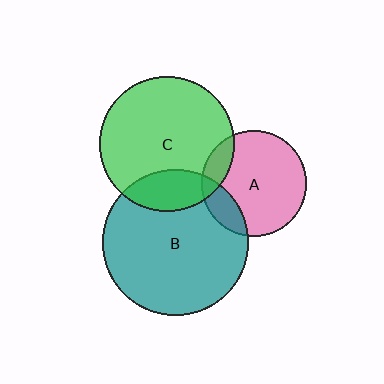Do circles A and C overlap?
Yes.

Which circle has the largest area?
Circle B (teal).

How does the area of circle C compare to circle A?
Approximately 1.6 times.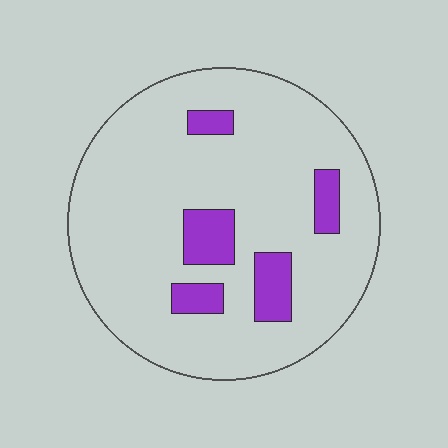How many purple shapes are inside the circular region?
5.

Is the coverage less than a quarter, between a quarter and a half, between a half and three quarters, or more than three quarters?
Less than a quarter.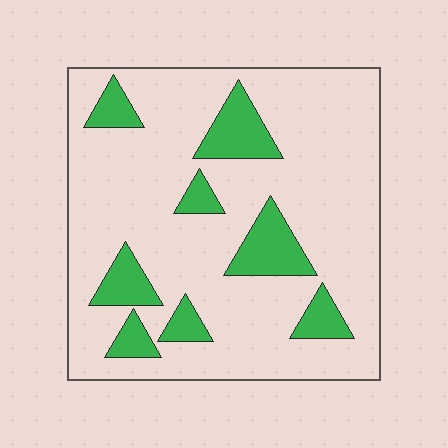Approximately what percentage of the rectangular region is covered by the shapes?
Approximately 20%.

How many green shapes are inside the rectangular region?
8.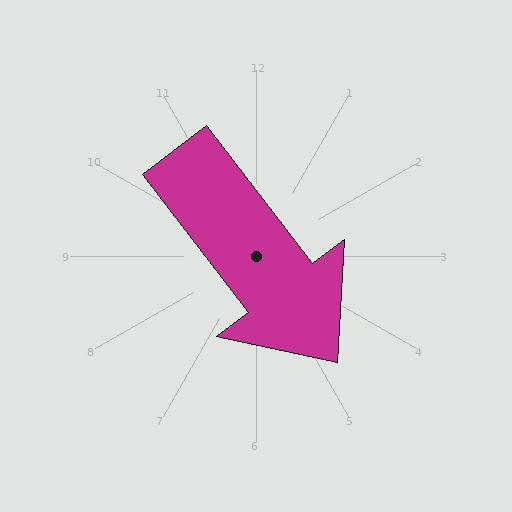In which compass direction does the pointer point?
Southeast.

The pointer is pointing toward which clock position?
Roughly 5 o'clock.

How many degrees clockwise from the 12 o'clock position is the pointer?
Approximately 143 degrees.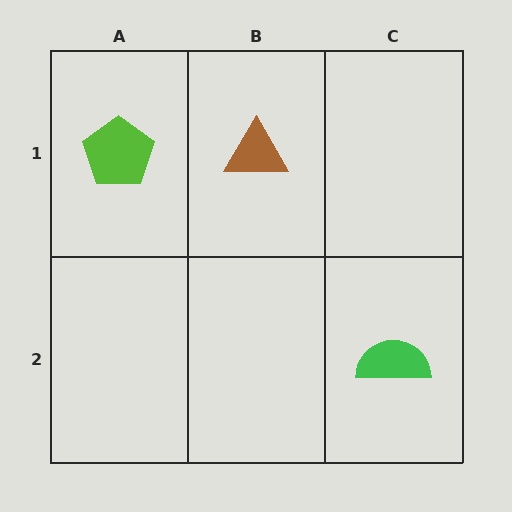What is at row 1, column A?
A lime pentagon.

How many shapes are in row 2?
1 shape.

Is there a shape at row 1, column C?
No, that cell is empty.